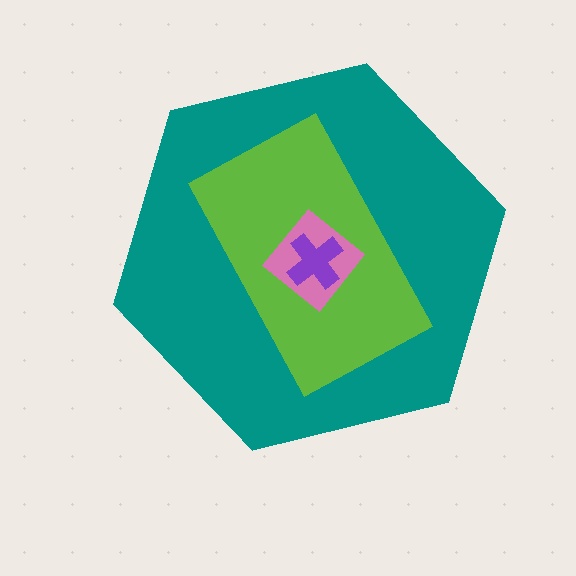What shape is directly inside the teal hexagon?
The lime rectangle.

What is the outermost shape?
The teal hexagon.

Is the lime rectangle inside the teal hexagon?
Yes.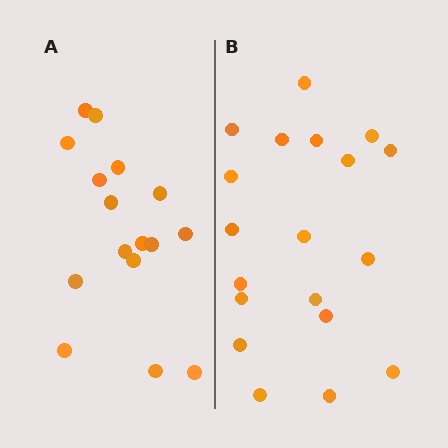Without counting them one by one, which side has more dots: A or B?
Region B (the right region) has more dots.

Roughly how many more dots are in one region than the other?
Region B has just a few more — roughly 2 or 3 more dots than region A.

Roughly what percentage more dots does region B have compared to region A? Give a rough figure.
About 20% more.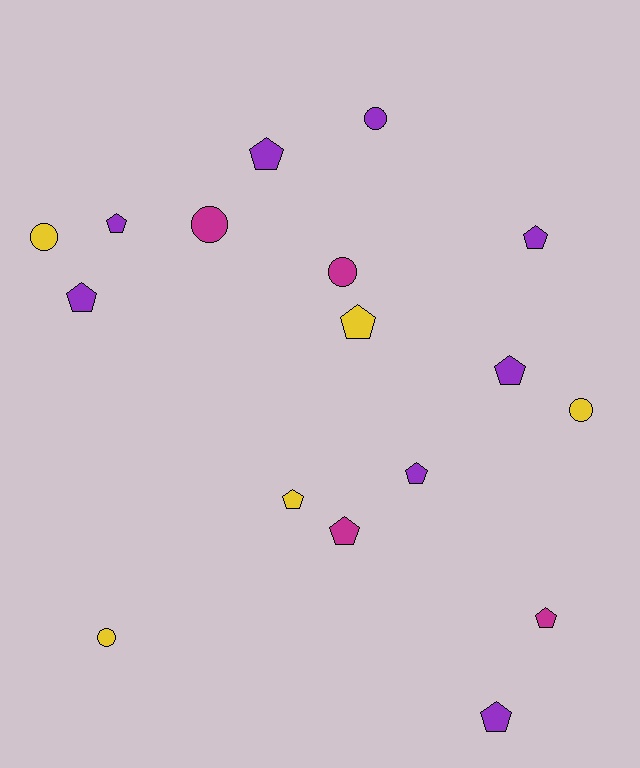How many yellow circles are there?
There are 3 yellow circles.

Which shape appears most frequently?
Pentagon, with 11 objects.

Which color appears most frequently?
Purple, with 8 objects.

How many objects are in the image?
There are 17 objects.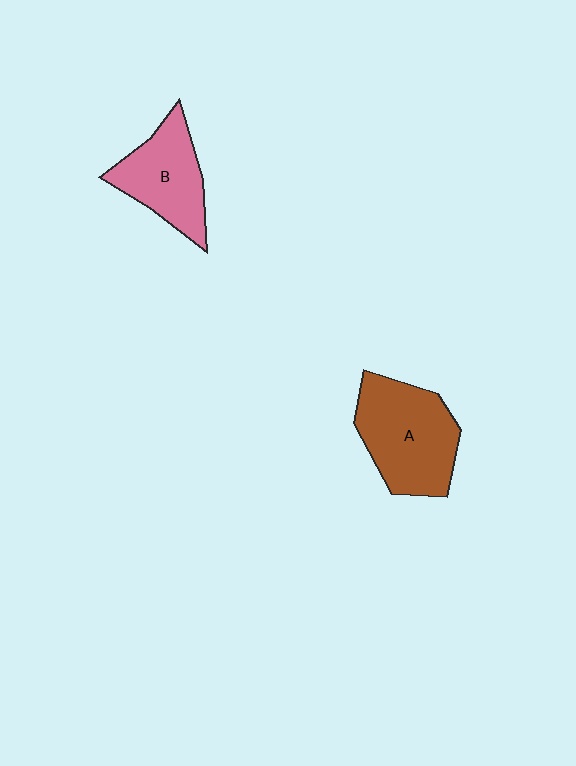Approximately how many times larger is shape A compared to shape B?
Approximately 1.3 times.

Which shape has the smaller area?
Shape B (pink).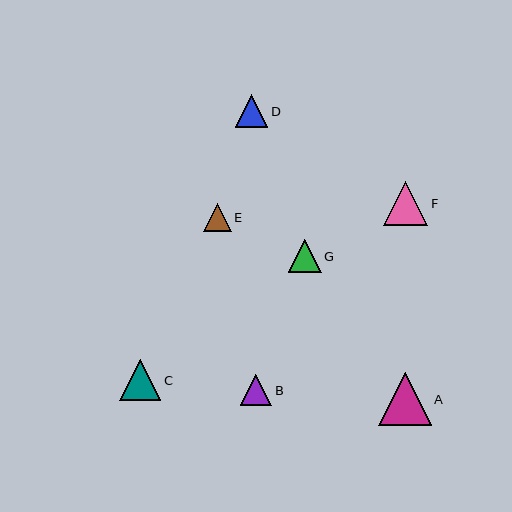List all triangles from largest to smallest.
From largest to smallest: A, F, C, G, D, B, E.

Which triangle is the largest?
Triangle A is the largest with a size of approximately 52 pixels.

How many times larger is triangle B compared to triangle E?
Triangle B is approximately 1.1 times the size of triangle E.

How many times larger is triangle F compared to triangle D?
Triangle F is approximately 1.4 times the size of triangle D.